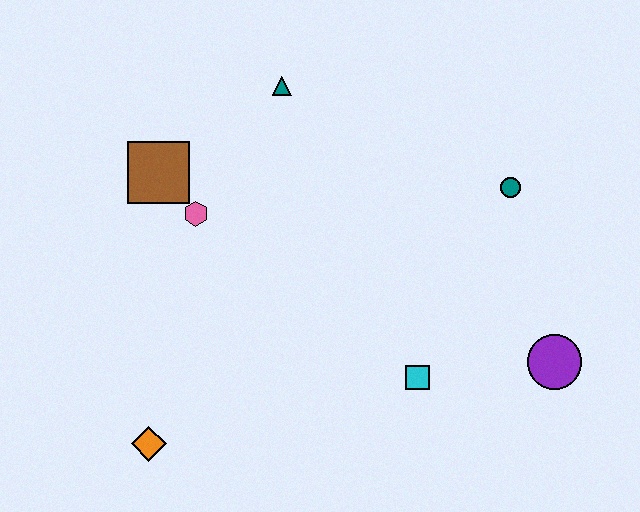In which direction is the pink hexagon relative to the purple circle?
The pink hexagon is to the left of the purple circle.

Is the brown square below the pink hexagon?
No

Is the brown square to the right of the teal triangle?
No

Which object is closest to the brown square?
The pink hexagon is closest to the brown square.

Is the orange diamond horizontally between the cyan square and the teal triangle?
No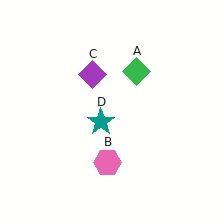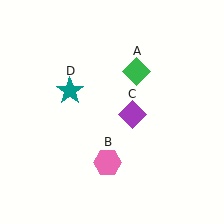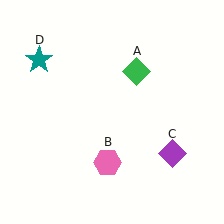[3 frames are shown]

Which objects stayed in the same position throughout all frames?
Green diamond (object A) and pink hexagon (object B) remained stationary.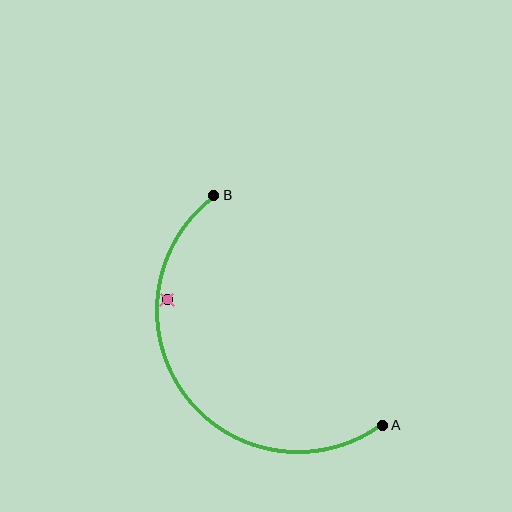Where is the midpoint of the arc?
The arc midpoint is the point on the curve farthest from the straight line joining A and B. It sits below and to the left of that line.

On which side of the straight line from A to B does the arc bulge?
The arc bulges below and to the left of the straight line connecting A and B.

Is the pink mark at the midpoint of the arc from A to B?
No — the pink mark does not lie on the arc at all. It sits slightly inside the curve.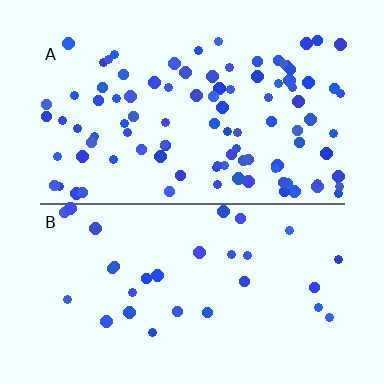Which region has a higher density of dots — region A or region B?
A (the top).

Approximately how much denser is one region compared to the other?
Approximately 3.2× — region A over region B.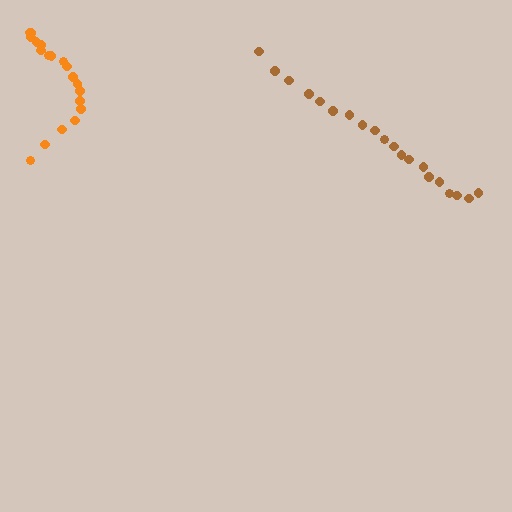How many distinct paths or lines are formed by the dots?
There are 2 distinct paths.